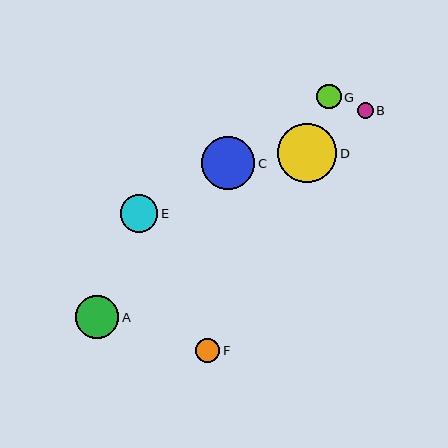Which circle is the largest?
Circle D is the largest with a size of approximately 59 pixels.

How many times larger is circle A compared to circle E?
Circle A is approximately 1.1 times the size of circle E.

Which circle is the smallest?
Circle B is the smallest with a size of approximately 16 pixels.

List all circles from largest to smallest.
From largest to smallest: D, C, A, E, G, F, B.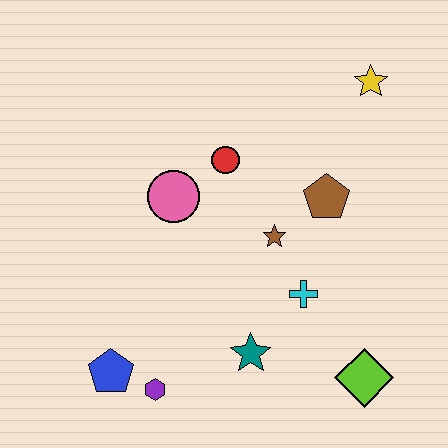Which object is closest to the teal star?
The cyan cross is closest to the teal star.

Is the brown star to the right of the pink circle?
Yes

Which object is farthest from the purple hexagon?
The yellow star is farthest from the purple hexagon.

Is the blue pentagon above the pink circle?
No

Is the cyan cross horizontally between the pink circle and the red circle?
No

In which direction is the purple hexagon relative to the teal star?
The purple hexagon is to the left of the teal star.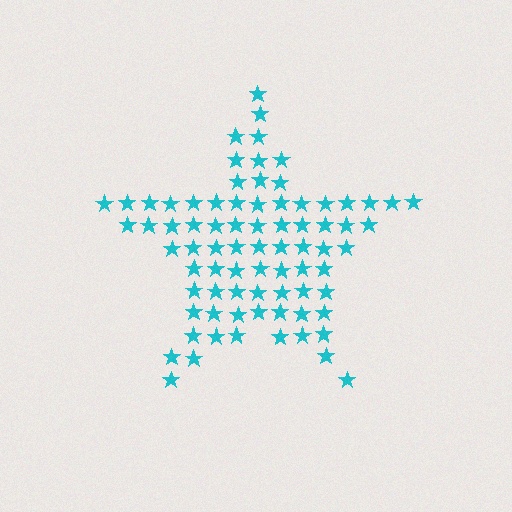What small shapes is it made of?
It is made of small stars.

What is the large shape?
The large shape is a star.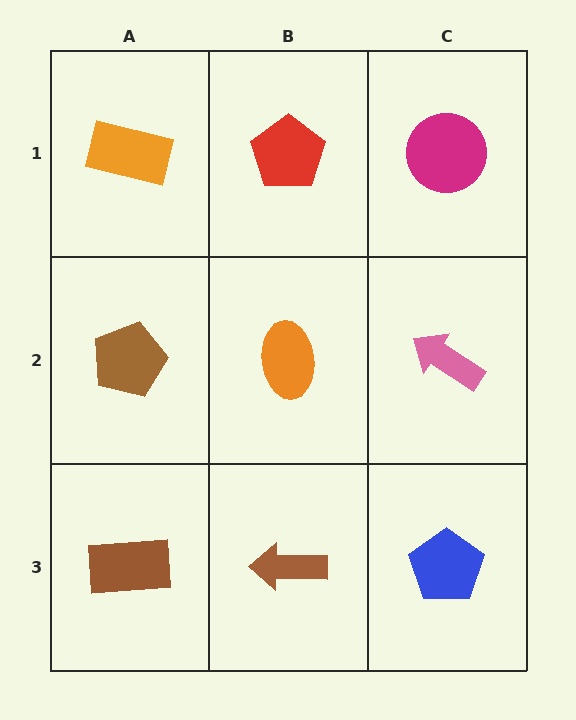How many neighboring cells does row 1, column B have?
3.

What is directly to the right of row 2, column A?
An orange ellipse.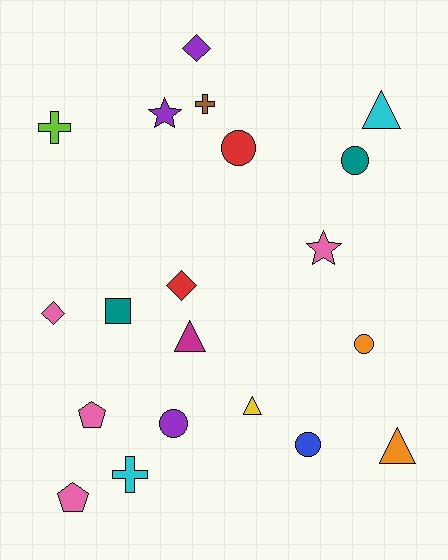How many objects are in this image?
There are 20 objects.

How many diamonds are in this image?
There are 3 diamonds.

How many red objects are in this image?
There are 2 red objects.